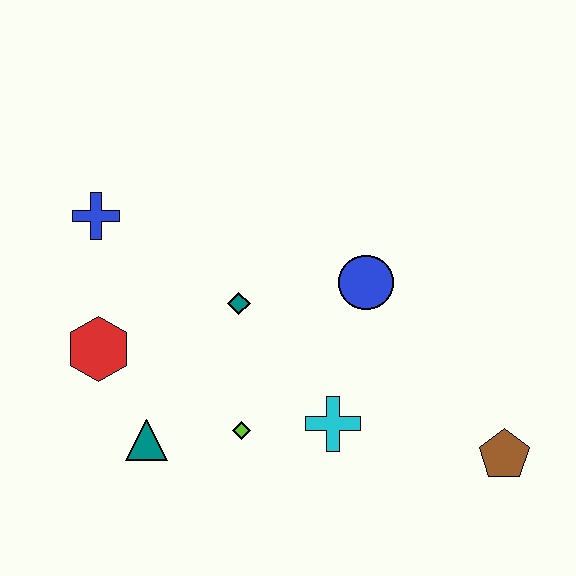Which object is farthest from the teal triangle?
The brown pentagon is farthest from the teal triangle.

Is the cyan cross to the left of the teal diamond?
No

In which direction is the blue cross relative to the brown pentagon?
The blue cross is to the left of the brown pentagon.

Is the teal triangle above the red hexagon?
No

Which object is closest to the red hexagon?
The teal triangle is closest to the red hexagon.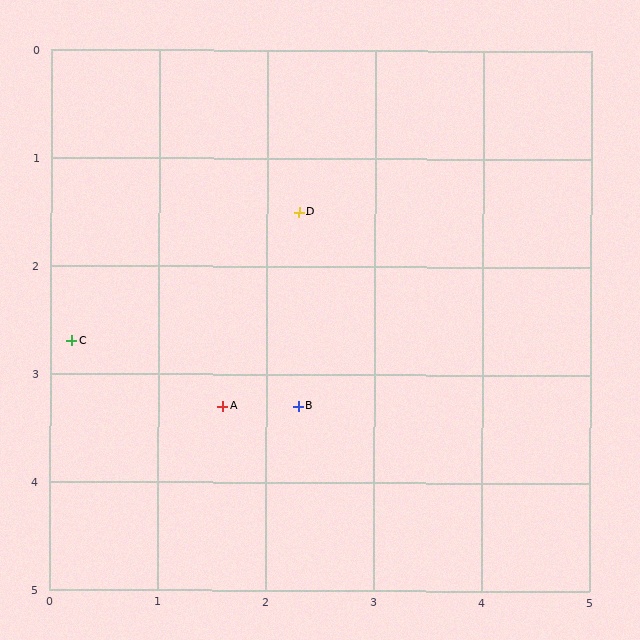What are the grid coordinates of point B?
Point B is at approximately (2.3, 3.3).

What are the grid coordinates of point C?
Point C is at approximately (0.2, 2.7).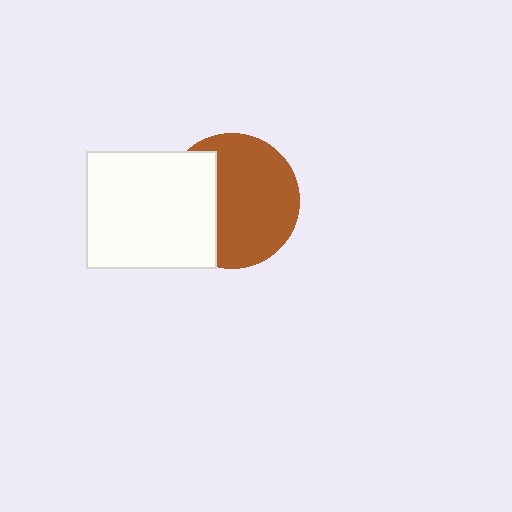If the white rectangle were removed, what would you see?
You would see the complete brown circle.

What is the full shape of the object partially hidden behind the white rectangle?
The partially hidden object is a brown circle.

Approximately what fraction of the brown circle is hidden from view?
Roughly 34% of the brown circle is hidden behind the white rectangle.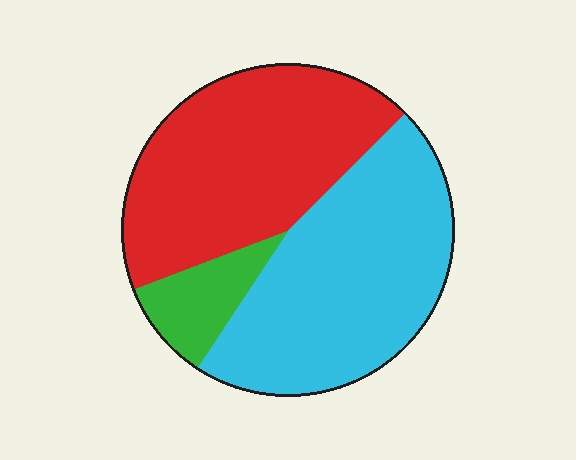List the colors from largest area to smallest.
From largest to smallest: cyan, red, green.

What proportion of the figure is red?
Red takes up about two fifths (2/5) of the figure.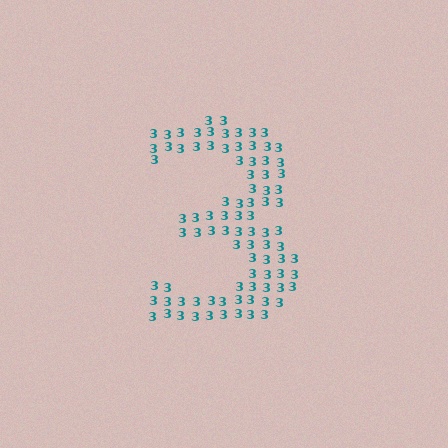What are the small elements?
The small elements are digit 3's.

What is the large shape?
The large shape is the digit 3.